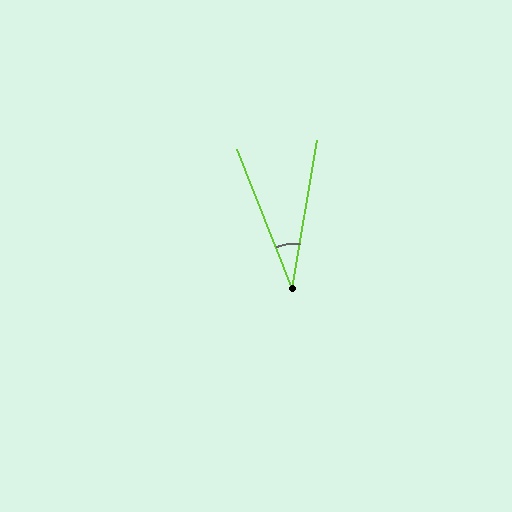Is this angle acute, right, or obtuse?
It is acute.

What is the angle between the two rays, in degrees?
Approximately 31 degrees.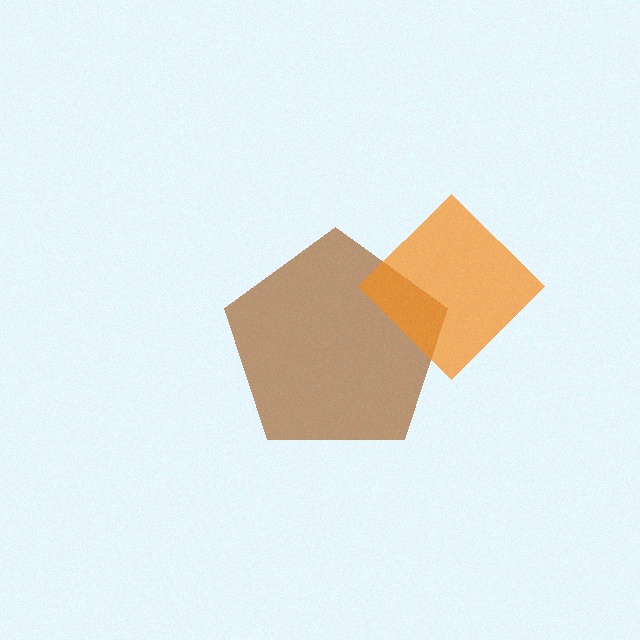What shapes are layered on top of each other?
The layered shapes are: a brown pentagon, an orange diamond.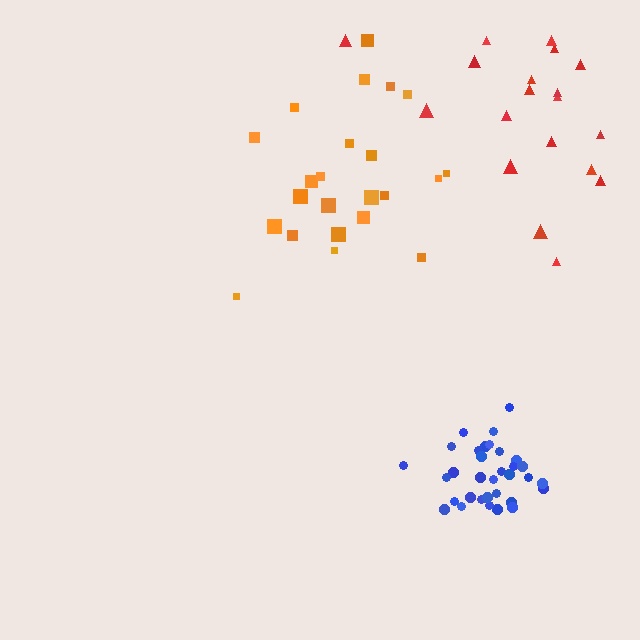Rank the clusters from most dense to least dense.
blue, orange, red.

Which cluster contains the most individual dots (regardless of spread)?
Blue (33).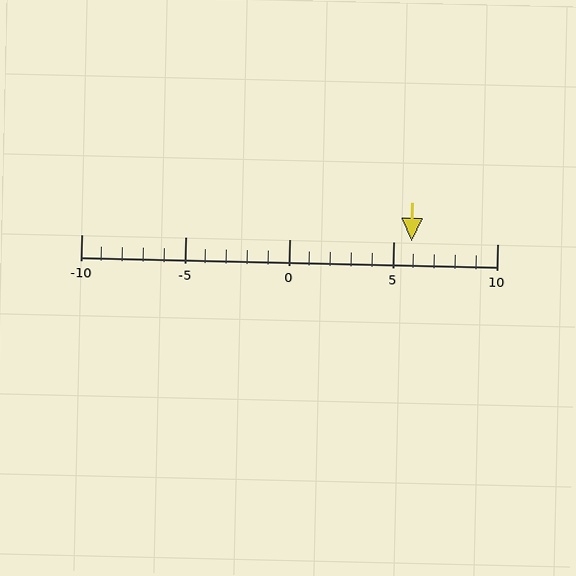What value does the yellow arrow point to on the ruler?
The yellow arrow points to approximately 6.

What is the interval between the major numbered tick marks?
The major tick marks are spaced 5 units apart.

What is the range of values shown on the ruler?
The ruler shows values from -10 to 10.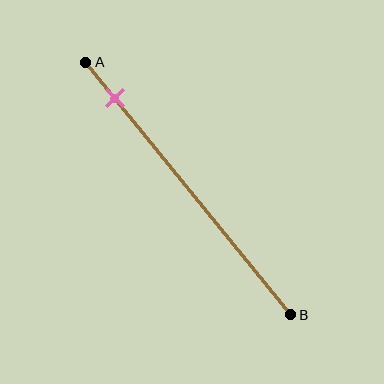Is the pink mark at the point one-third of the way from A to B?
No, the mark is at about 15% from A, not at the 33% one-third point.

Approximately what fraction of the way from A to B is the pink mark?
The pink mark is approximately 15% of the way from A to B.